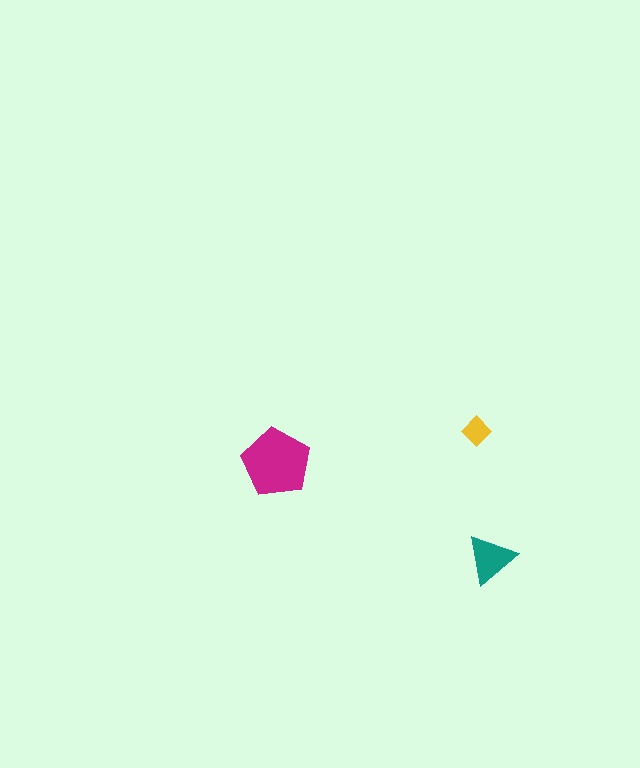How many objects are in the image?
There are 3 objects in the image.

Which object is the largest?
The magenta pentagon.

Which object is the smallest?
The yellow diamond.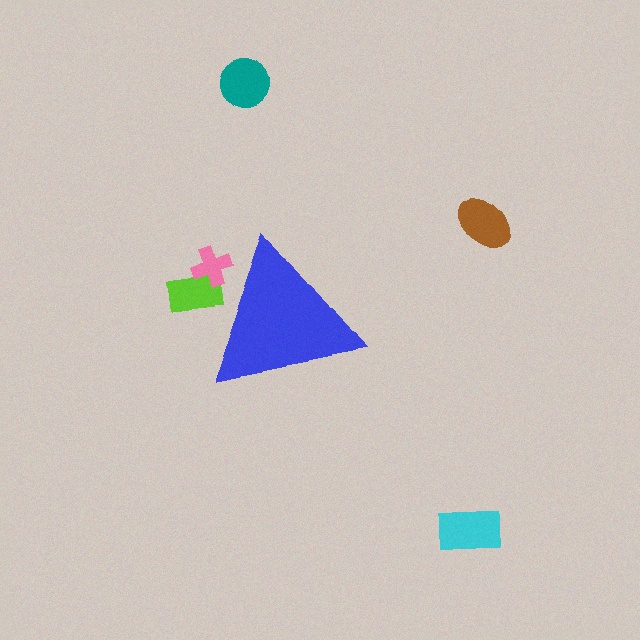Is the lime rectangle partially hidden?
Yes, the lime rectangle is partially hidden behind the blue triangle.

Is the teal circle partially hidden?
No, the teal circle is fully visible.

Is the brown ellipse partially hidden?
No, the brown ellipse is fully visible.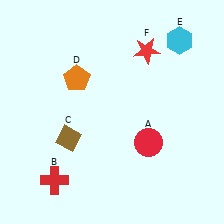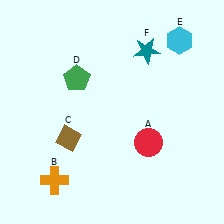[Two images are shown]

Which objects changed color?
B changed from red to orange. D changed from orange to green. F changed from red to teal.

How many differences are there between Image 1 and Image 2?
There are 3 differences between the two images.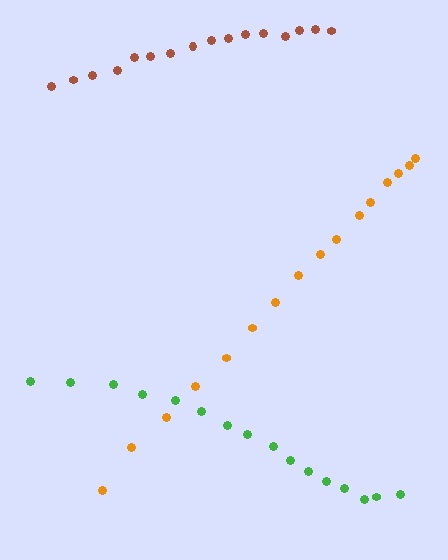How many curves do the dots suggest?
There are 3 distinct paths.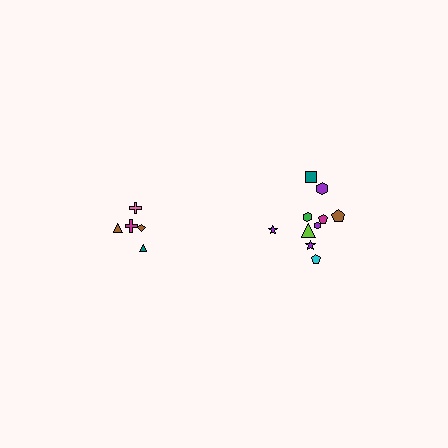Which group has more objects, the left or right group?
The right group.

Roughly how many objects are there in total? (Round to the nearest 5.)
Roughly 15 objects in total.